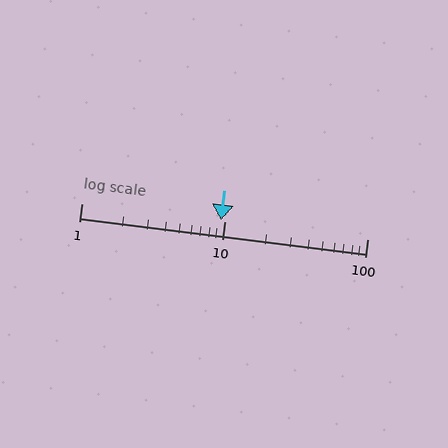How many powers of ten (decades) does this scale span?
The scale spans 2 decades, from 1 to 100.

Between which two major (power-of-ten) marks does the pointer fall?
The pointer is between 1 and 10.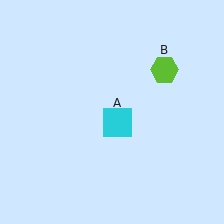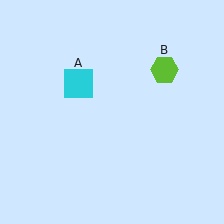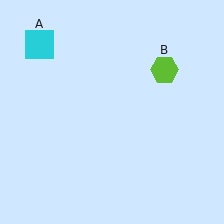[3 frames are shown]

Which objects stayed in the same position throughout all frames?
Lime hexagon (object B) remained stationary.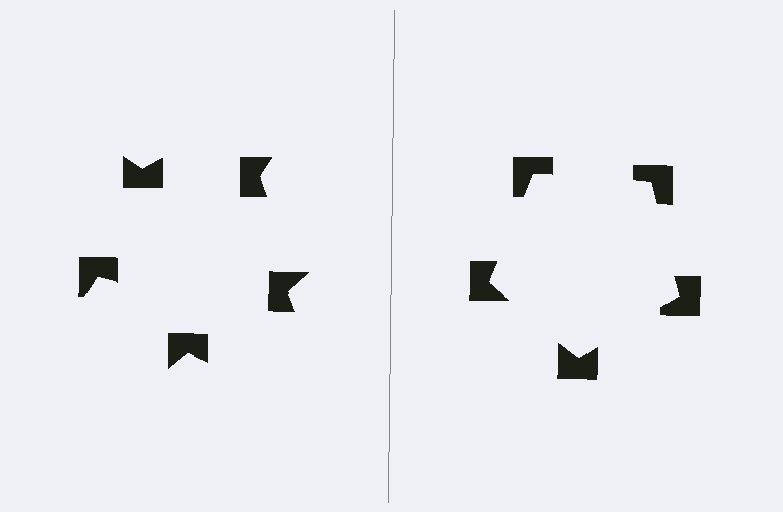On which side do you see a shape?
An illusory pentagon appears on the right side. On the left side the wedge cuts are rotated, so no coherent shape forms.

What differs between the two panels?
The notched squares are positioned identically on both sides; only the wedge orientations differ. On the right they align to a pentagon; on the left they are misaligned.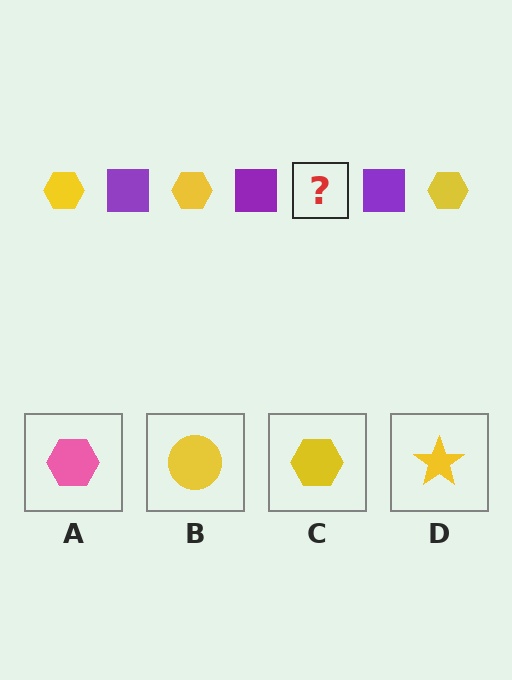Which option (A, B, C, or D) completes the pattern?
C.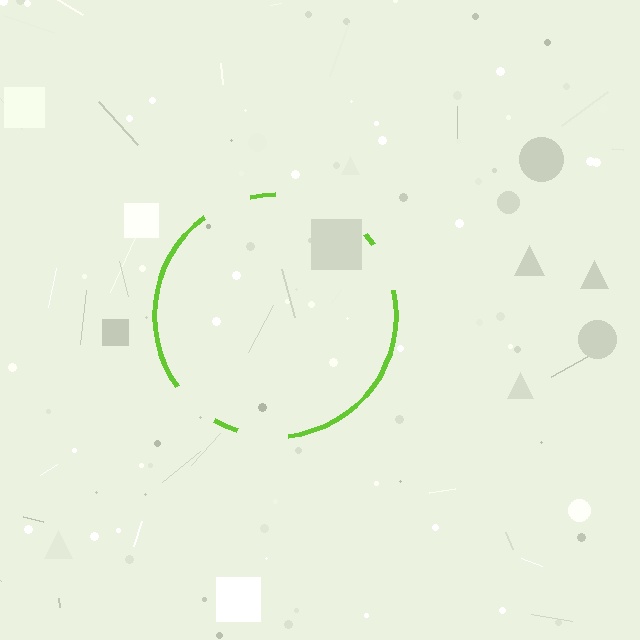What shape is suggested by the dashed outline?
The dashed outline suggests a circle.